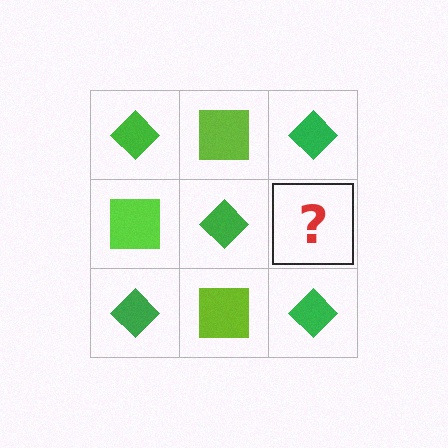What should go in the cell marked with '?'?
The missing cell should contain a lime square.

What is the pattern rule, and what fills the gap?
The rule is that it alternates green diamond and lime square in a checkerboard pattern. The gap should be filled with a lime square.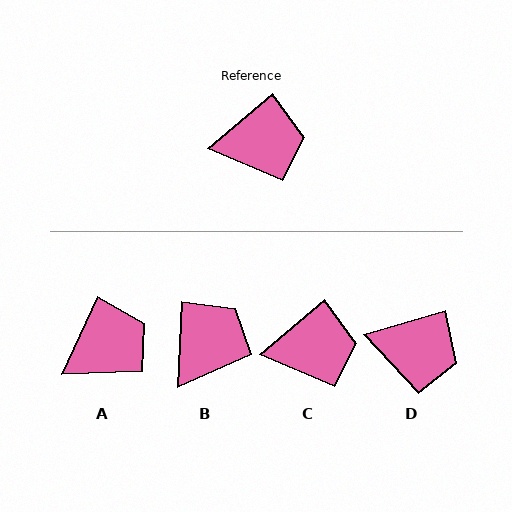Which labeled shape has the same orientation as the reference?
C.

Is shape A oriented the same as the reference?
No, it is off by about 25 degrees.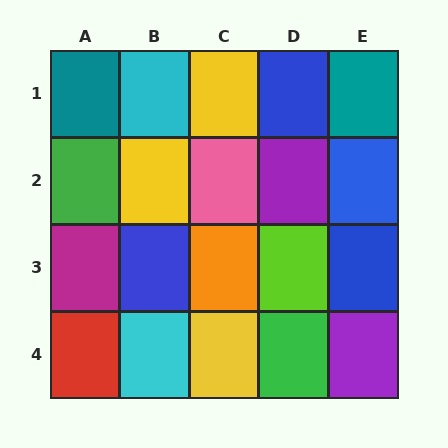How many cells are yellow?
3 cells are yellow.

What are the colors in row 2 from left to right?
Green, yellow, pink, purple, blue.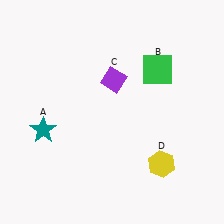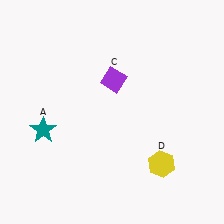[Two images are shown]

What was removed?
The green square (B) was removed in Image 2.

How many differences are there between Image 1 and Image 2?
There is 1 difference between the two images.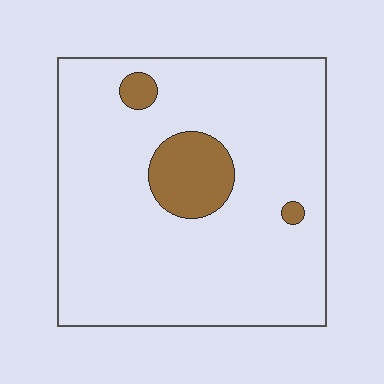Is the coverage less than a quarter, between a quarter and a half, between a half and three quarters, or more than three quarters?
Less than a quarter.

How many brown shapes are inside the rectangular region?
3.